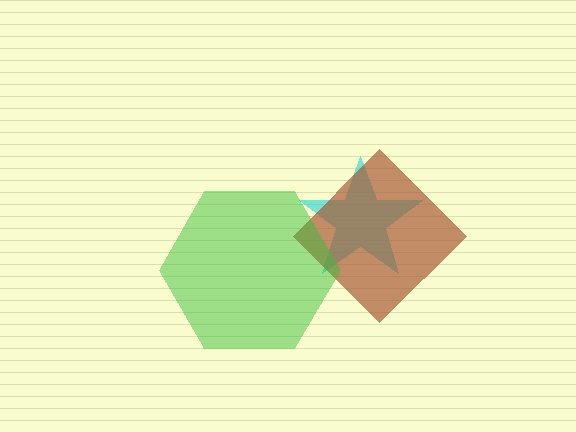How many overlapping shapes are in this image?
There are 3 overlapping shapes in the image.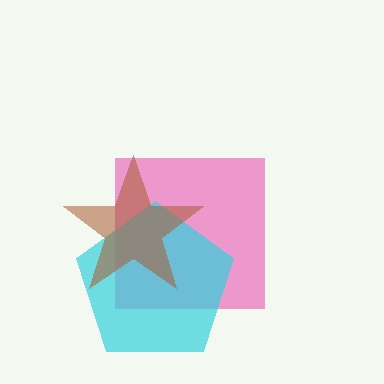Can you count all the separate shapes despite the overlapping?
Yes, there are 3 separate shapes.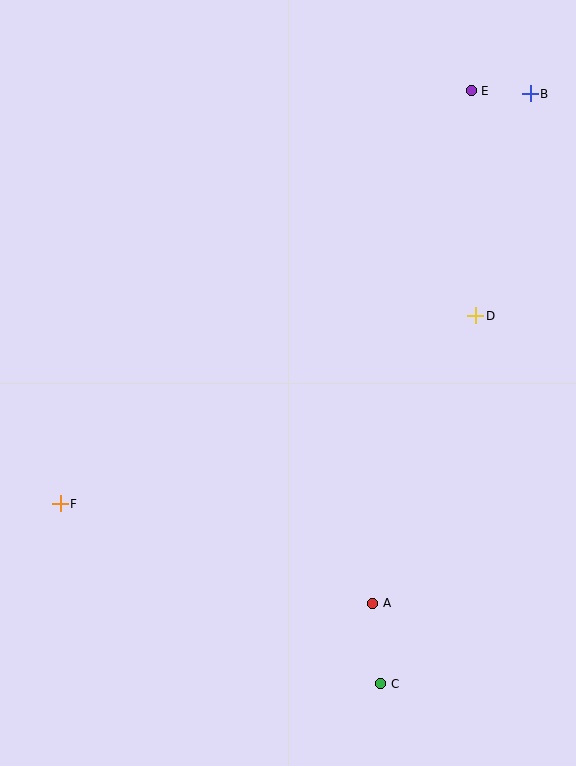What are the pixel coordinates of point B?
Point B is at (530, 94).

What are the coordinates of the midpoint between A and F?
The midpoint between A and F is at (216, 553).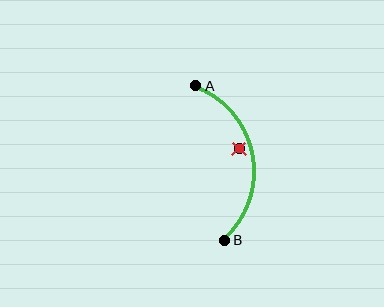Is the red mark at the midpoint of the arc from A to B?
No — the red mark does not lie on the arc at all. It sits slightly inside the curve.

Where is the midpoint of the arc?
The arc midpoint is the point on the curve farthest from the straight line joining A and B. It sits to the right of that line.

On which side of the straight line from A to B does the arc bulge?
The arc bulges to the right of the straight line connecting A and B.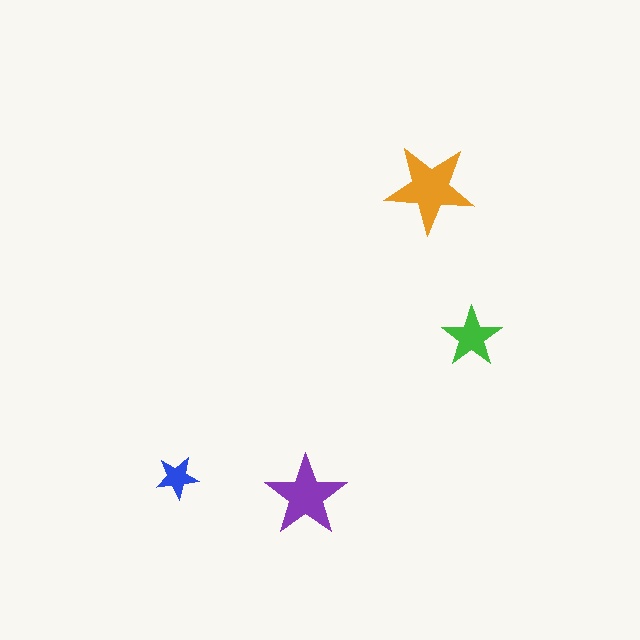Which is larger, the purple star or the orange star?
The orange one.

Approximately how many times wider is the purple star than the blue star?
About 2 times wider.